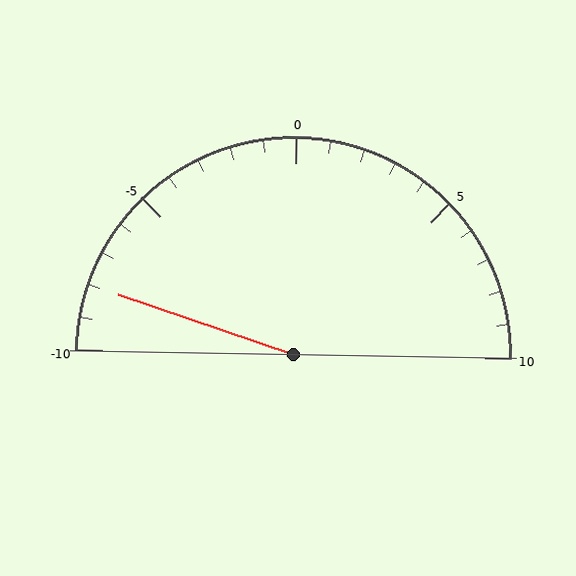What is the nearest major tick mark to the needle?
The nearest major tick mark is -10.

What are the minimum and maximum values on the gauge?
The gauge ranges from -10 to 10.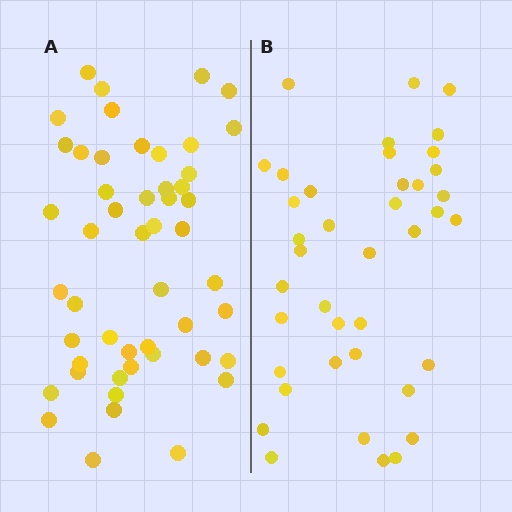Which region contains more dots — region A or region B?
Region A (the left region) has more dots.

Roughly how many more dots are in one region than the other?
Region A has roughly 10 or so more dots than region B.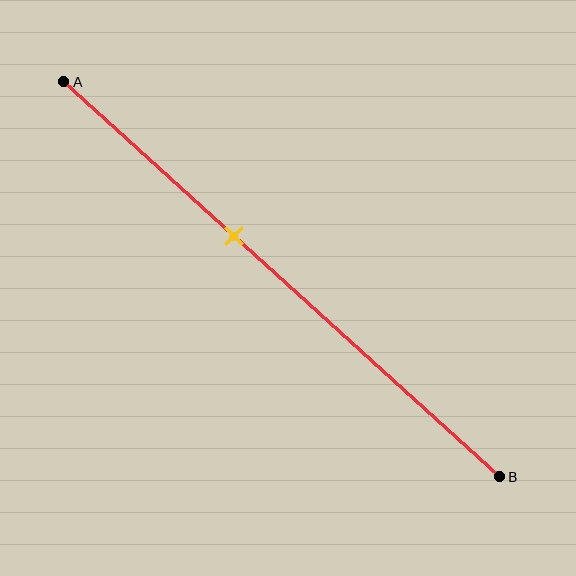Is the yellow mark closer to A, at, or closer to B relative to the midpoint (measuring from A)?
The yellow mark is closer to point A than the midpoint of segment AB.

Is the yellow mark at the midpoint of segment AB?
No, the mark is at about 40% from A, not at the 50% midpoint.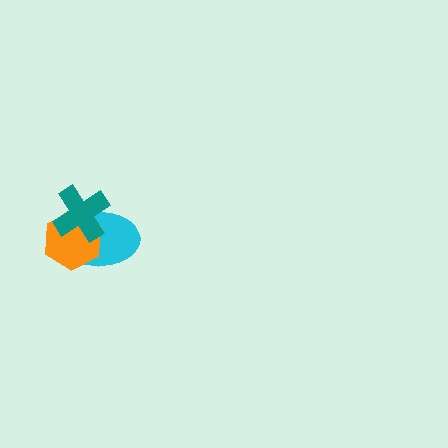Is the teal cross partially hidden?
No, no other shape covers it.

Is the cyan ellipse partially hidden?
Yes, it is partially covered by another shape.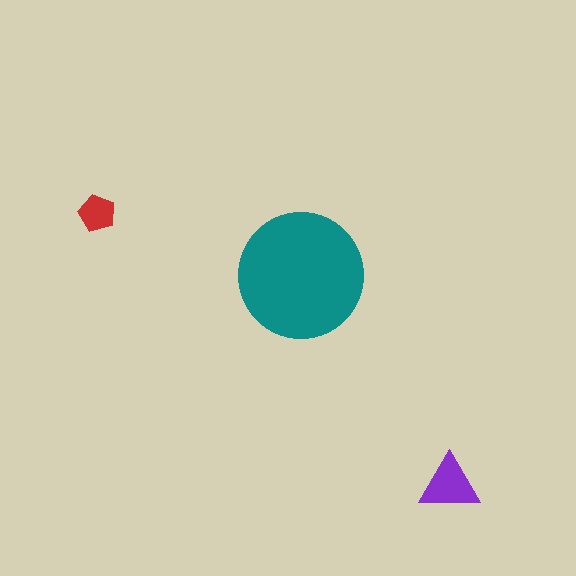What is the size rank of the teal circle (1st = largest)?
1st.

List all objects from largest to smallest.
The teal circle, the purple triangle, the red pentagon.